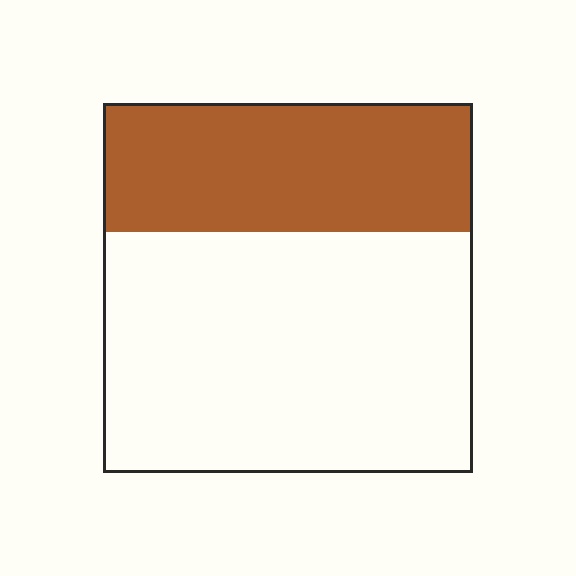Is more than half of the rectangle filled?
No.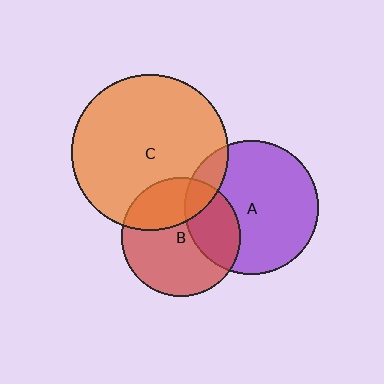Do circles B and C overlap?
Yes.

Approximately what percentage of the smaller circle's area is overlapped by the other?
Approximately 30%.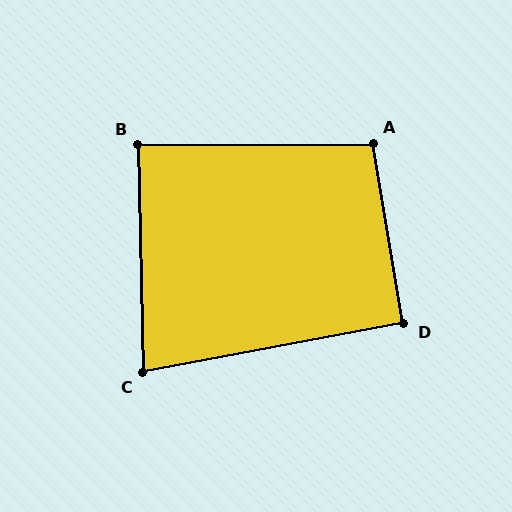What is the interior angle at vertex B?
Approximately 89 degrees (approximately right).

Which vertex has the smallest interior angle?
C, at approximately 81 degrees.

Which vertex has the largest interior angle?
A, at approximately 99 degrees.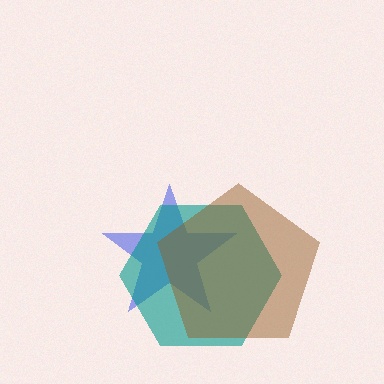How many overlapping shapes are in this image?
There are 3 overlapping shapes in the image.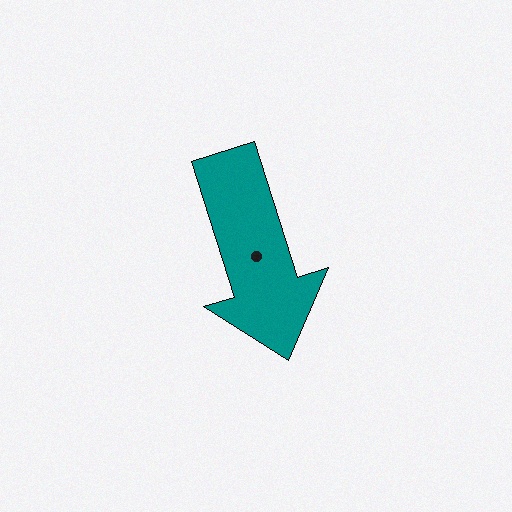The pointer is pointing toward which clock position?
Roughly 5 o'clock.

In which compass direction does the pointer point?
South.